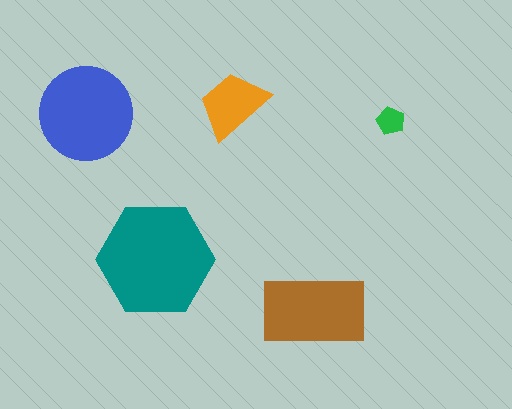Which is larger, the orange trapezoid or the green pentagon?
The orange trapezoid.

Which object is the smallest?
The green pentagon.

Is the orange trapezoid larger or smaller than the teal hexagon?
Smaller.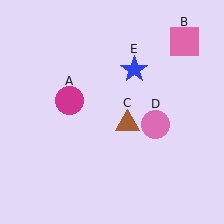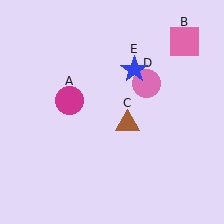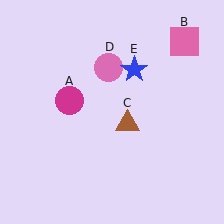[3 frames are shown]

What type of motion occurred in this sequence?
The pink circle (object D) rotated counterclockwise around the center of the scene.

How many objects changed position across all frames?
1 object changed position: pink circle (object D).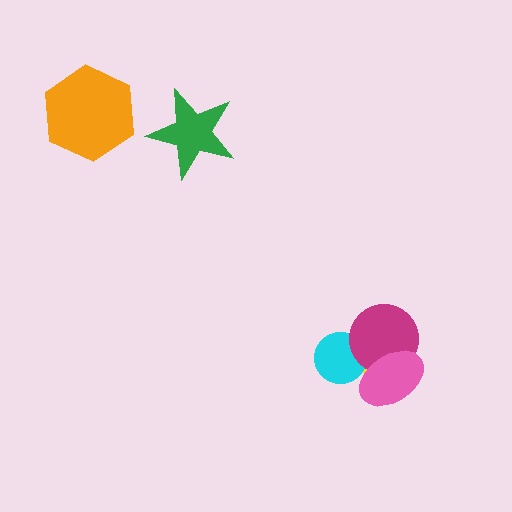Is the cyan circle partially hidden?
Yes, it is partially covered by another shape.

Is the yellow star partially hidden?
Yes, it is partially covered by another shape.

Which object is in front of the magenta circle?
The pink ellipse is in front of the magenta circle.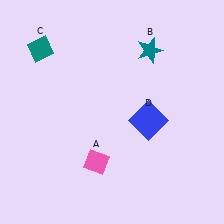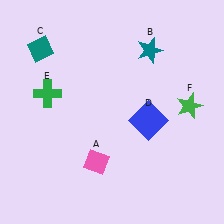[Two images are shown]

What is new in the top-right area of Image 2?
A green star (F) was added in the top-right area of Image 2.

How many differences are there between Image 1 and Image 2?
There are 2 differences between the two images.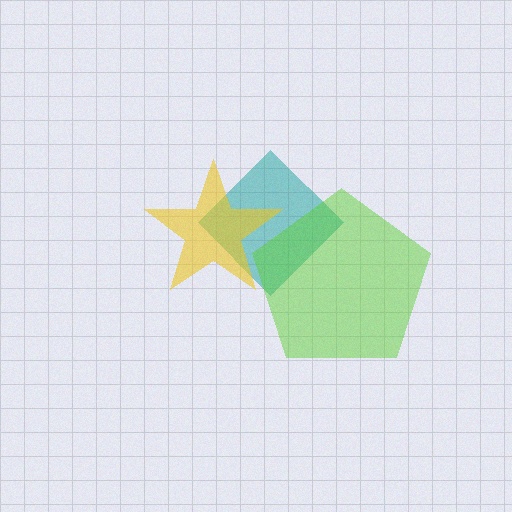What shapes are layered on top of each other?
The layered shapes are: a teal diamond, a lime pentagon, a yellow star.